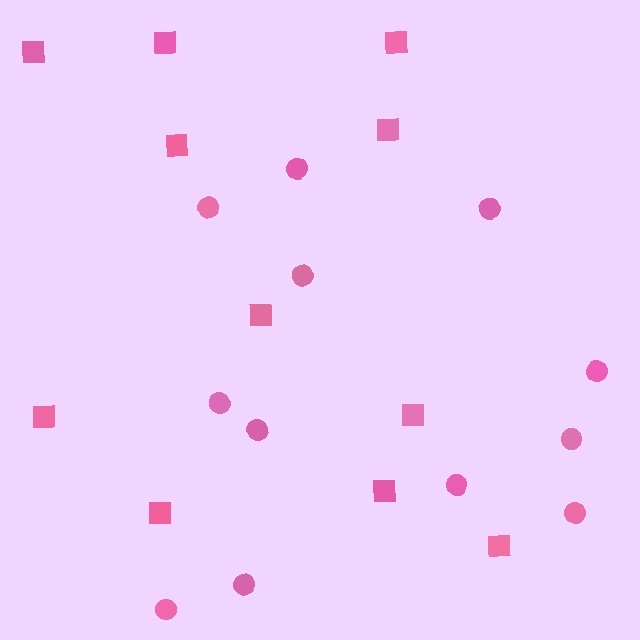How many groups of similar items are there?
There are 2 groups: one group of circles (12) and one group of squares (11).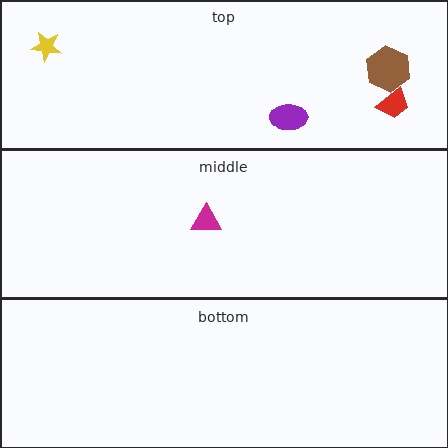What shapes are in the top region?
The red trapezoid, the yellow star, the brown hexagon, the purple ellipse.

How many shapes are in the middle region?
1.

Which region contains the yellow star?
The top region.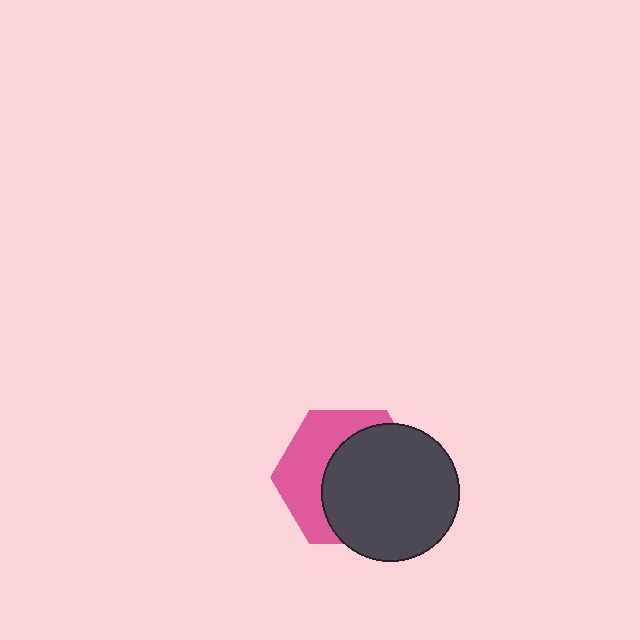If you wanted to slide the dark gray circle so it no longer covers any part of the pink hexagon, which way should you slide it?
Slide it right — that is the most direct way to separate the two shapes.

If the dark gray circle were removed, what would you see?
You would see the complete pink hexagon.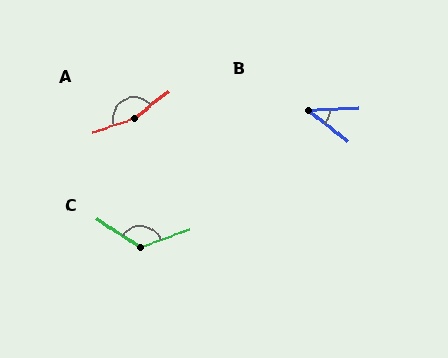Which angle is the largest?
A, at approximately 159 degrees.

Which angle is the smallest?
B, at approximately 41 degrees.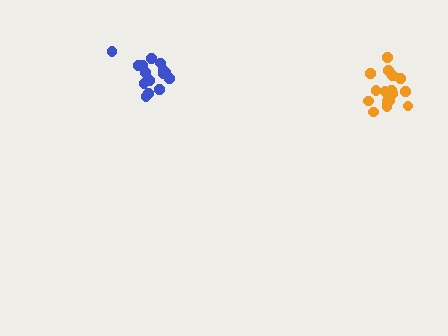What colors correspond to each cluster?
The clusters are colored: blue, orange.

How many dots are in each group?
Group 1: 16 dots, Group 2: 19 dots (35 total).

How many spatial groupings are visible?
There are 2 spatial groupings.